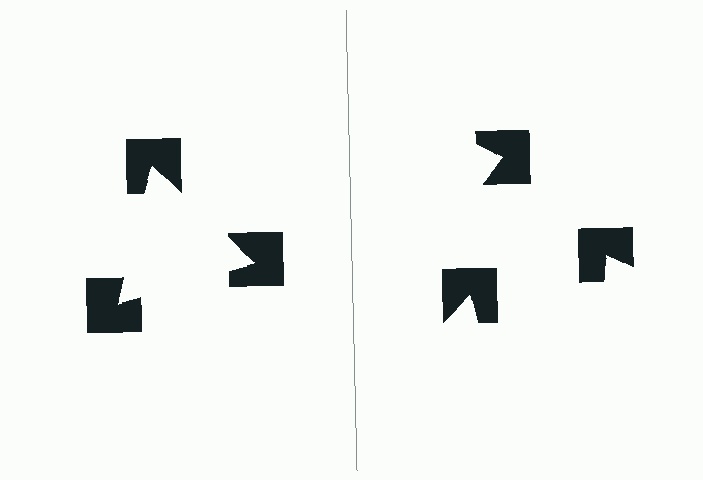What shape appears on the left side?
An illusory triangle.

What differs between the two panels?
The notched squares are positioned identically on both sides; only the wedge orientations differ. On the left they align to a triangle; on the right they are misaligned.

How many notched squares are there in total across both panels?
6 — 3 on each side.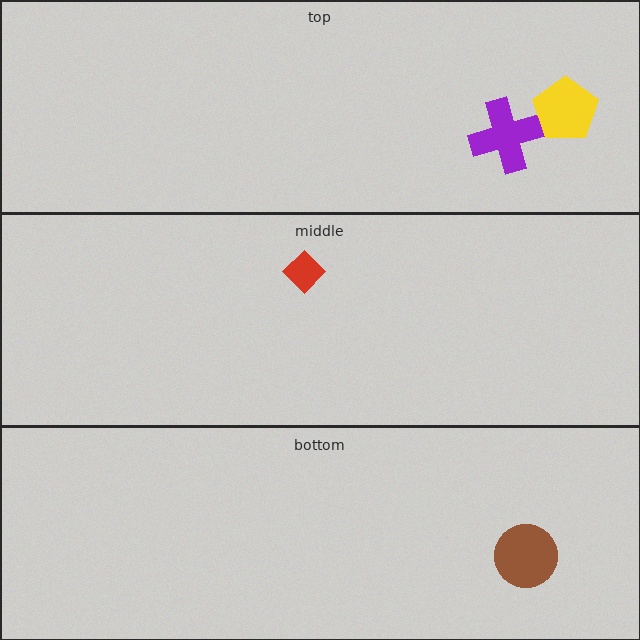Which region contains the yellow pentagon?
The top region.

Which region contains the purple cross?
The top region.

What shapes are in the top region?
The purple cross, the yellow pentagon.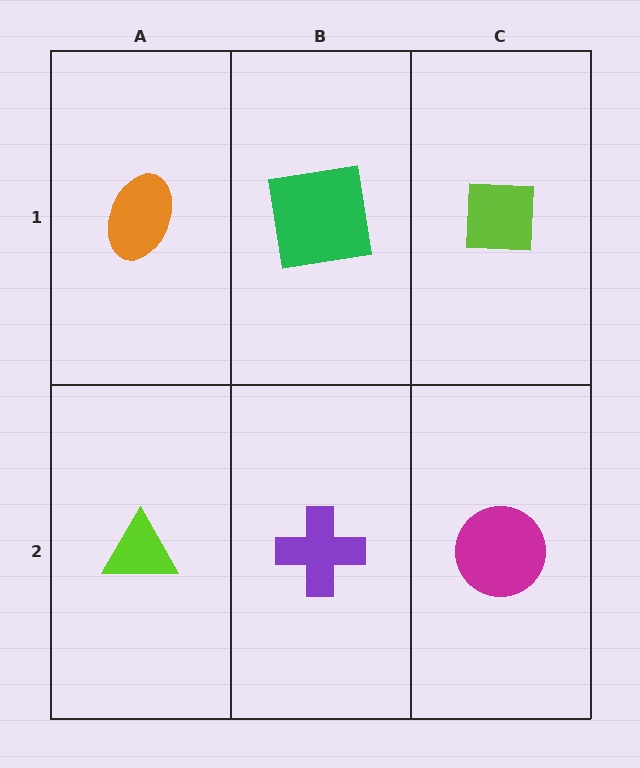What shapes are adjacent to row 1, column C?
A magenta circle (row 2, column C), a green square (row 1, column B).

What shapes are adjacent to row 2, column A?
An orange ellipse (row 1, column A), a purple cross (row 2, column B).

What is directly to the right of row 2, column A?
A purple cross.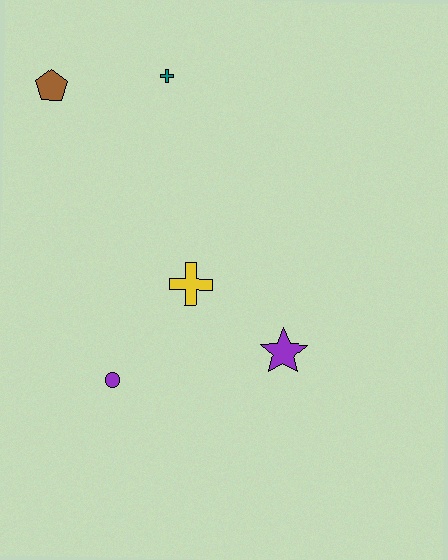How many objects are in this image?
There are 5 objects.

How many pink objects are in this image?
There are no pink objects.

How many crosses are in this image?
There are 2 crosses.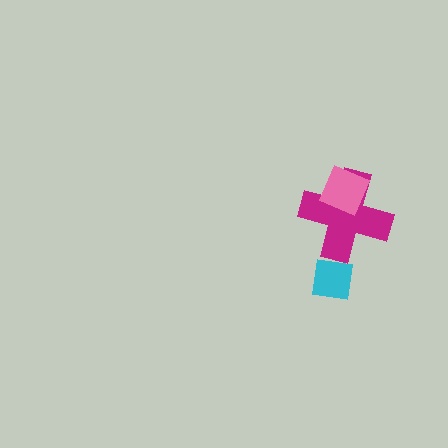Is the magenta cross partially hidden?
Yes, it is partially covered by another shape.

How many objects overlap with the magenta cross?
1 object overlaps with the magenta cross.